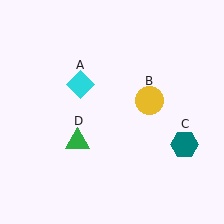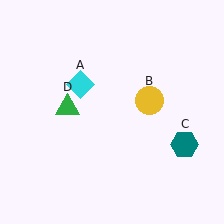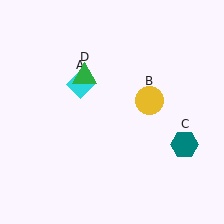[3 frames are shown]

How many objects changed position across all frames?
1 object changed position: green triangle (object D).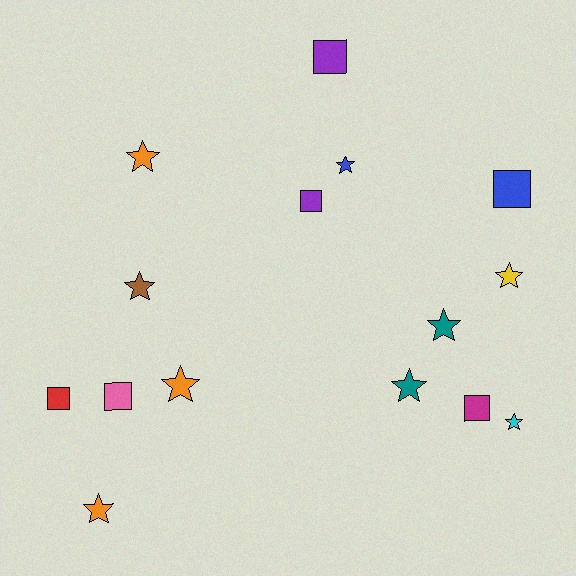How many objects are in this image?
There are 15 objects.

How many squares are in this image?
There are 6 squares.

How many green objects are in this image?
There are no green objects.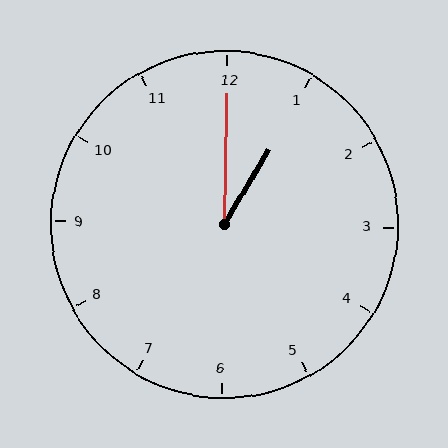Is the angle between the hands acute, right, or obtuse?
It is acute.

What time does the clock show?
1:00.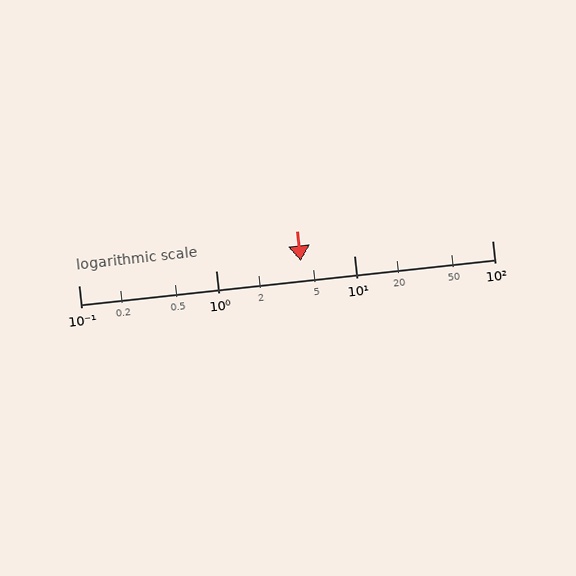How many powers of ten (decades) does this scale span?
The scale spans 3 decades, from 0.1 to 100.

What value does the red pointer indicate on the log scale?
The pointer indicates approximately 4.1.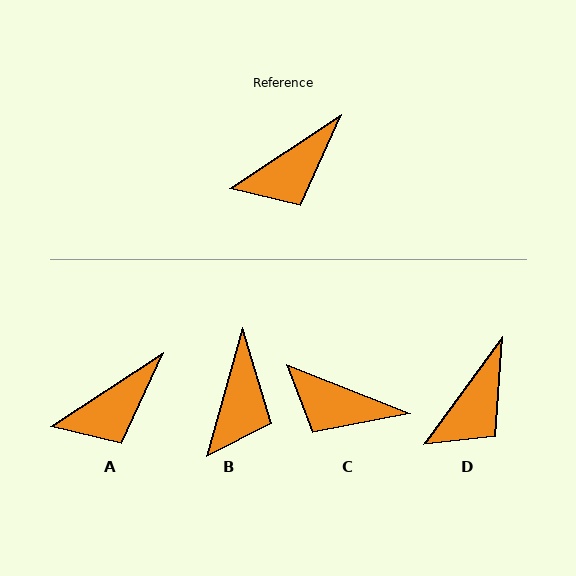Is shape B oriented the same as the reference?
No, it is off by about 41 degrees.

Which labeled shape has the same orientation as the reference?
A.